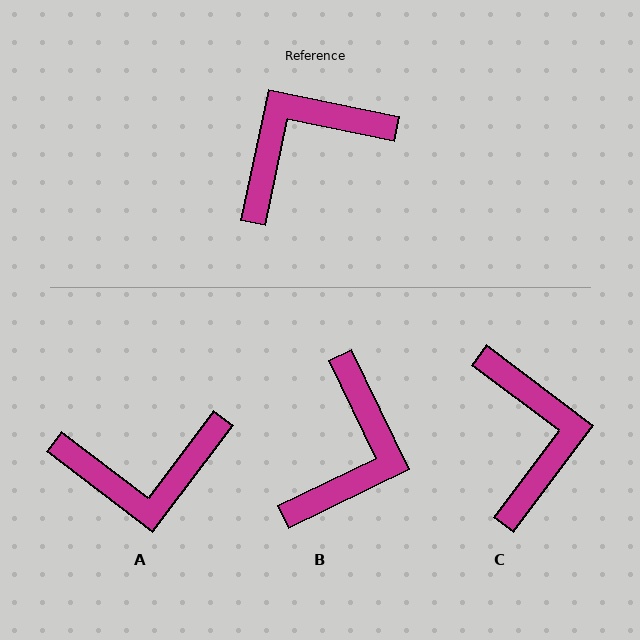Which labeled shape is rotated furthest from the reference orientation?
A, about 155 degrees away.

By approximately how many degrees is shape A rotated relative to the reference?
Approximately 155 degrees counter-clockwise.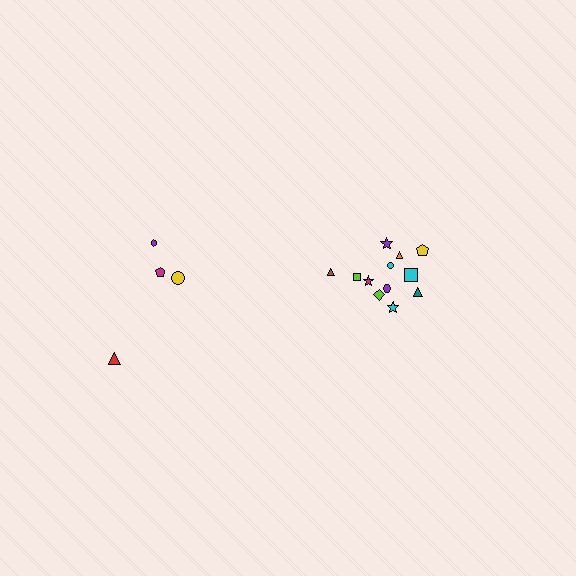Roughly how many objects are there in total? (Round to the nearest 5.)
Roughly 15 objects in total.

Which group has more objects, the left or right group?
The right group.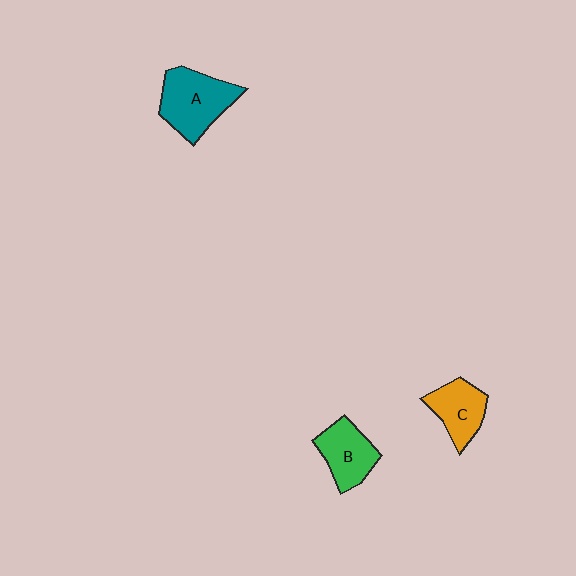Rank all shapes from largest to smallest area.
From largest to smallest: A (teal), B (green), C (orange).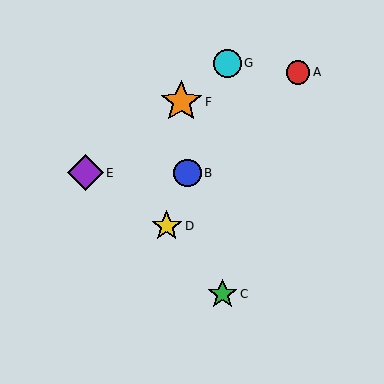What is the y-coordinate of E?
Object E is at y≈173.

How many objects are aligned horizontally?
2 objects (B, E) are aligned horizontally.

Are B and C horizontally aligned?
No, B is at y≈173 and C is at y≈294.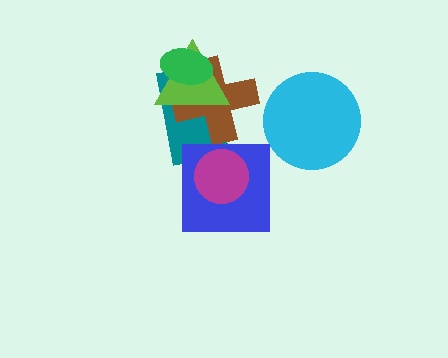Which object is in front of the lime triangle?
The green ellipse is in front of the lime triangle.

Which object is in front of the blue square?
The magenta circle is in front of the blue square.